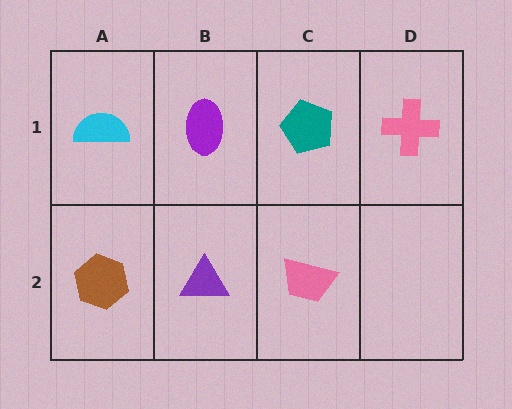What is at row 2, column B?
A purple triangle.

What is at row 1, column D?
A pink cross.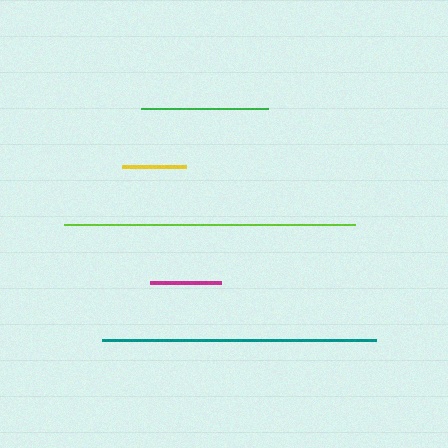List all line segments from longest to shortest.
From longest to shortest: lime, teal, green, magenta, yellow.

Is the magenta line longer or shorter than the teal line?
The teal line is longer than the magenta line.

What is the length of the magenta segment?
The magenta segment is approximately 71 pixels long.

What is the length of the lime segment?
The lime segment is approximately 292 pixels long.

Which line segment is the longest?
The lime line is the longest at approximately 292 pixels.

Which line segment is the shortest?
The yellow line is the shortest at approximately 64 pixels.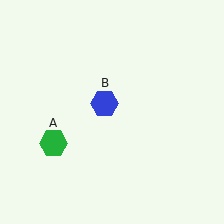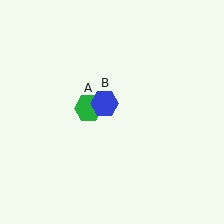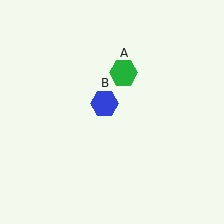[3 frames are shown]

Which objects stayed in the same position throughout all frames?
Blue hexagon (object B) remained stationary.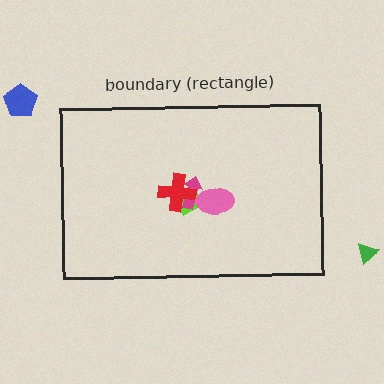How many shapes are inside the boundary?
4 inside, 2 outside.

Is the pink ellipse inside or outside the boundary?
Inside.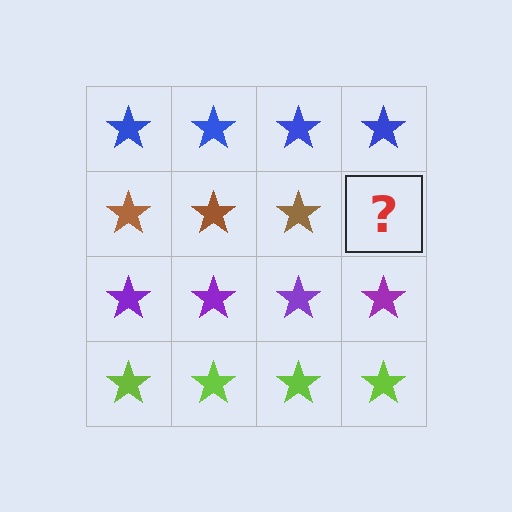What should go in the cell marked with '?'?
The missing cell should contain a brown star.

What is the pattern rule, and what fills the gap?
The rule is that each row has a consistent color. The gap should be filled with a brown star.